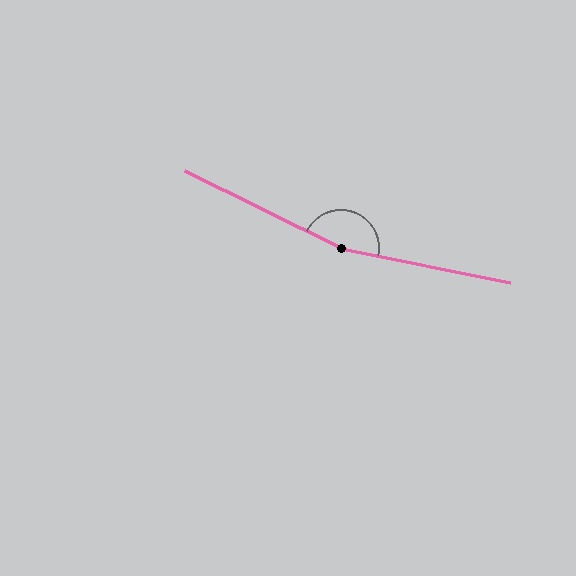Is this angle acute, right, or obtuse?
It is obtuse.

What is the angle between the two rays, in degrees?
Approximately 165 degrees.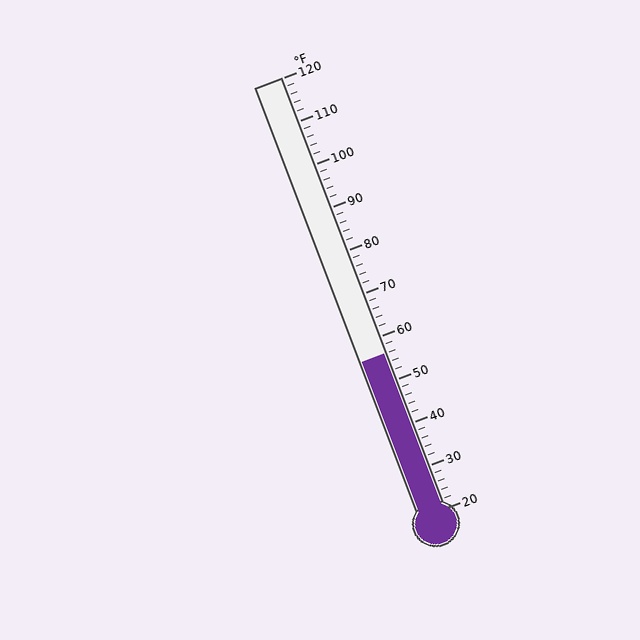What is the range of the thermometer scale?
The thermometer scale ranges from 20°F to 120°F.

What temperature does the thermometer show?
The thermometer shows approximately 56°F.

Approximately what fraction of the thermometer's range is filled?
The thermometer is filled to approximately 35% of its range.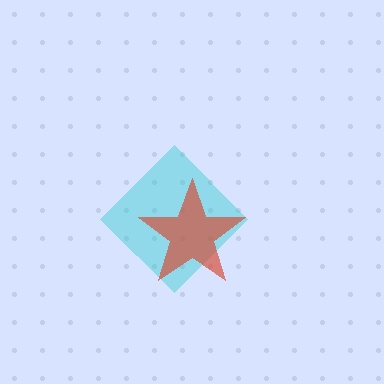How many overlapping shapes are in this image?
There are 2 overlapping shapes in the image.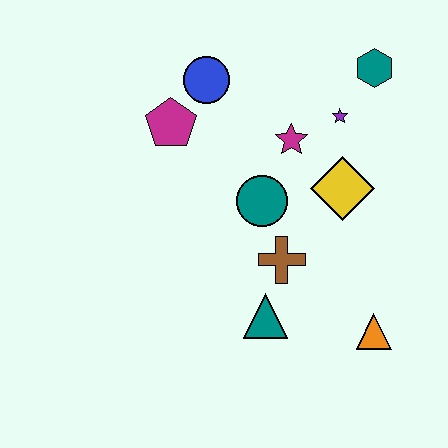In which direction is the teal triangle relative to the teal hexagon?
The teal triangle is below the teal hexagon.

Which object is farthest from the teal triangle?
The teal hexagon is farthest from the teal triangle.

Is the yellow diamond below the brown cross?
No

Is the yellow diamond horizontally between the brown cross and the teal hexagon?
Yes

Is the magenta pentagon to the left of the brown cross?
Yes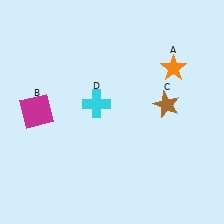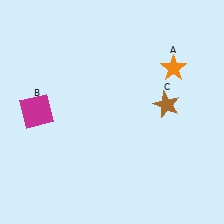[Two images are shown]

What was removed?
The cyan cross (D) was removed in Image 2.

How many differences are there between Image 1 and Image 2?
There is 1 difference between the two images.